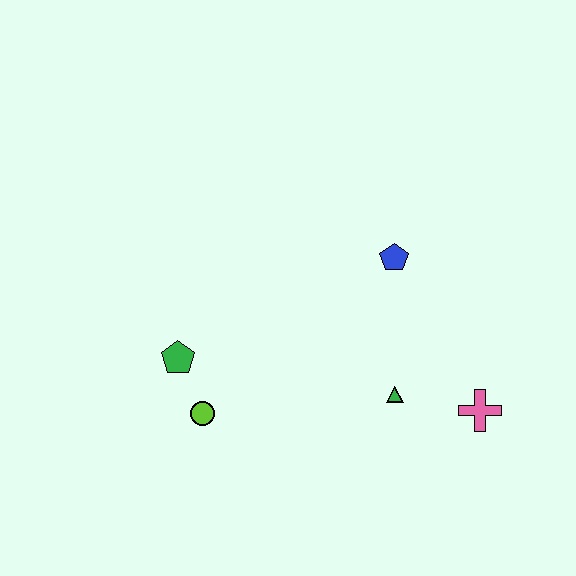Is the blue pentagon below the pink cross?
No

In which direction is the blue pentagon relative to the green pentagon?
The blue pentagon is to the right of the green pentagon.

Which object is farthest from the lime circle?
The pink cross is farthest from the lime circle.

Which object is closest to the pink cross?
The green triangle is closest to the pink cross.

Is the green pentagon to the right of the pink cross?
No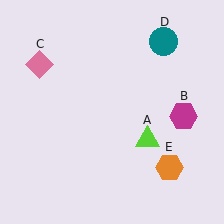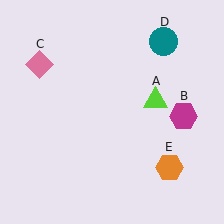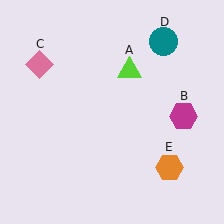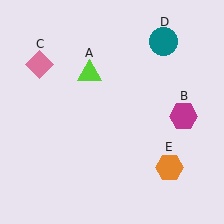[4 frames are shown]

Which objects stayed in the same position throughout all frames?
Magenta hexagon (object B) and pink diamond (object C) and teal circle (object D) and orange hexagon (object E) remained stationary.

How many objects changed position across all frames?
1 object changed position: lime triangle (object A).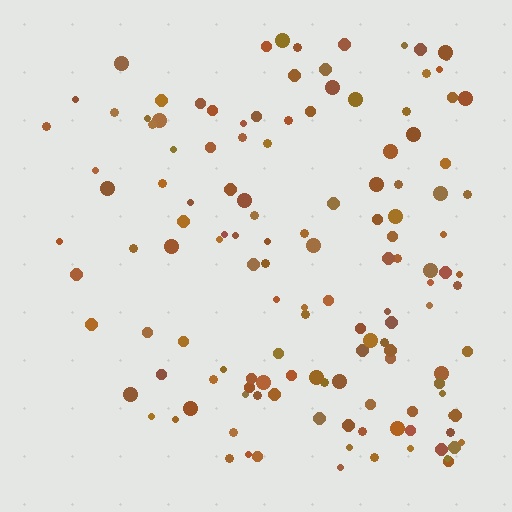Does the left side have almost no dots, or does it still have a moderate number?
Still a moderate number, just noticeably fewer than the right.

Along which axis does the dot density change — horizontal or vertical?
Horizontal.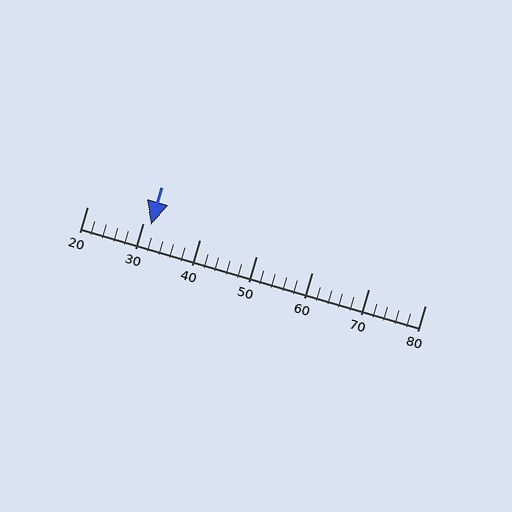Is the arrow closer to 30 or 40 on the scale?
The arrow is closer to 30.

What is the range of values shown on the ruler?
The ruler shows values from 20 to 80.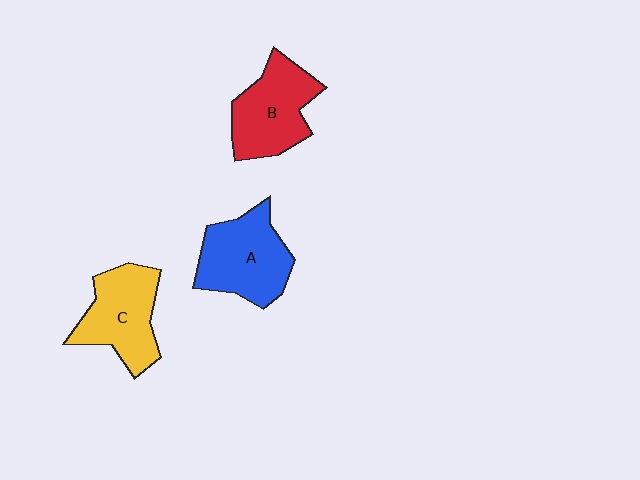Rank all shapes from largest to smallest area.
From largest to smallest: A (blue), B (red), C (yellow).